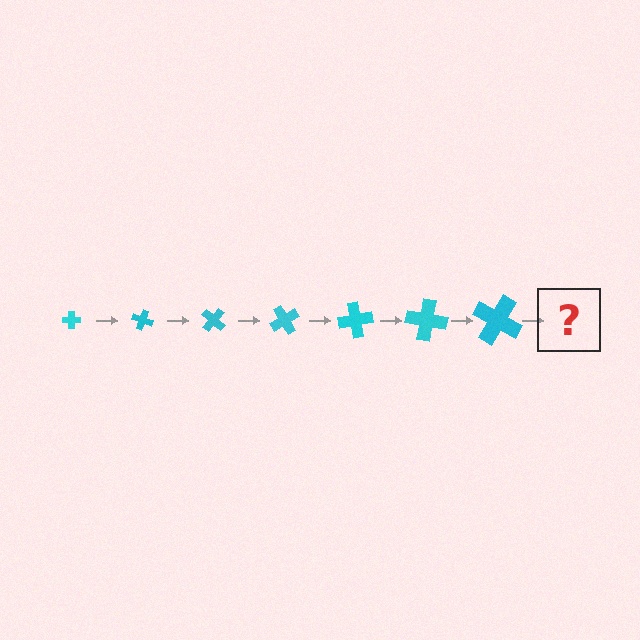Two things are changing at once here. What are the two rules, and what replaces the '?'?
The two rules are that the cross grows larger each step and it rotates 20 degrees each step. The '?' should be a cross, larger than the previous one and rotated 140 degrees from the start.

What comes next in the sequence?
The next element should be a cross, larger than the previous one and rotated 140 degrees from the start.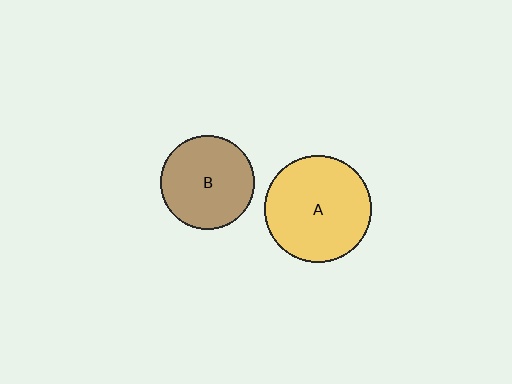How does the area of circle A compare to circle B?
Approximately 1.3 times.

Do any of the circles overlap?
No, none of the circles overlap.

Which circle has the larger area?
Circle A (yellow).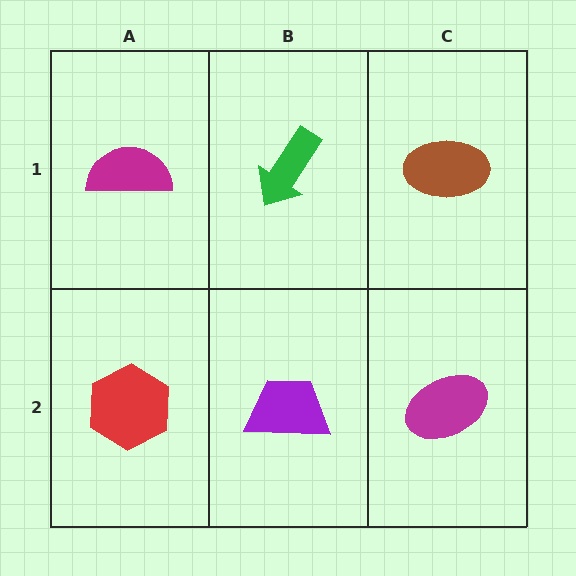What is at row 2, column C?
A magenta ellipse.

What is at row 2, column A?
A red hexagon.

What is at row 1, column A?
A magenta semicircle.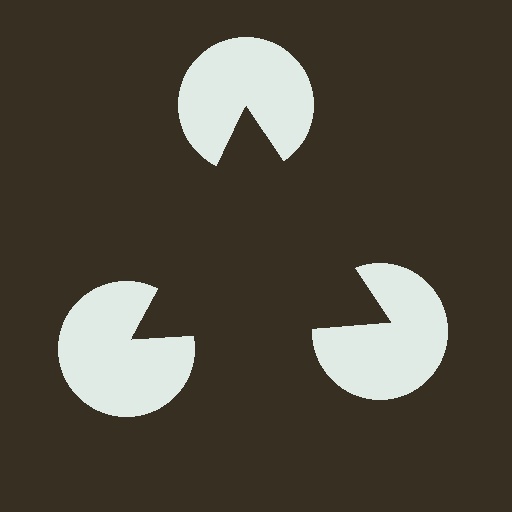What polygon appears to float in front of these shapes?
An illusory triangle — its edges are inferred from the aligned wedge cuts in the pac-man discs, not physically drawn.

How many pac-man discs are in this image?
There are 3 — one at each vertex of the illusory triangle.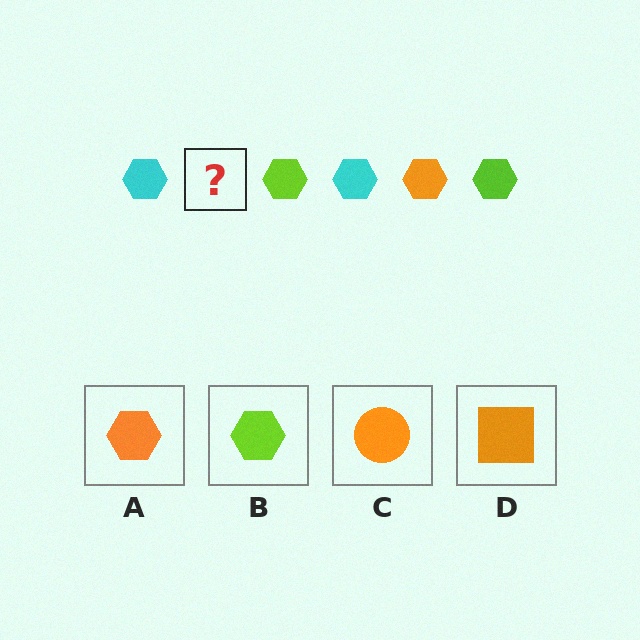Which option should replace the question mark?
Option A.